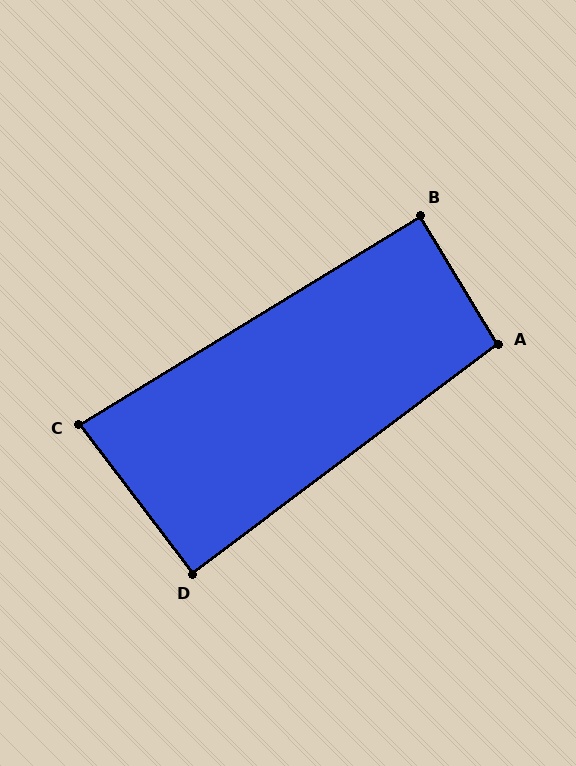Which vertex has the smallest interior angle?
C, at approximately 84 degrees.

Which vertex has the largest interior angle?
A, at approximately 96 degrees.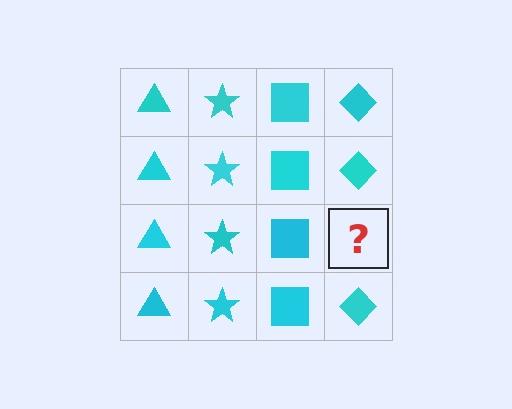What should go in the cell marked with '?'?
The missing cell should contain a cyan diamond.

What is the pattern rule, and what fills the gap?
The rule is that each column has a consistent shape. The gap should be filled with a cyan diamond.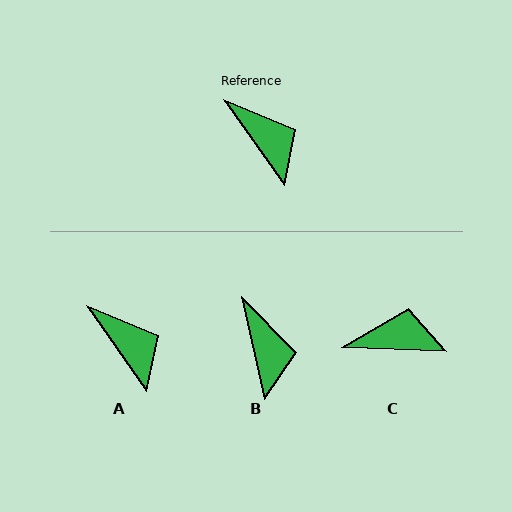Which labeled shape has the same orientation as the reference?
A.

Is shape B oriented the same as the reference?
No, it is off by about 23 degrees.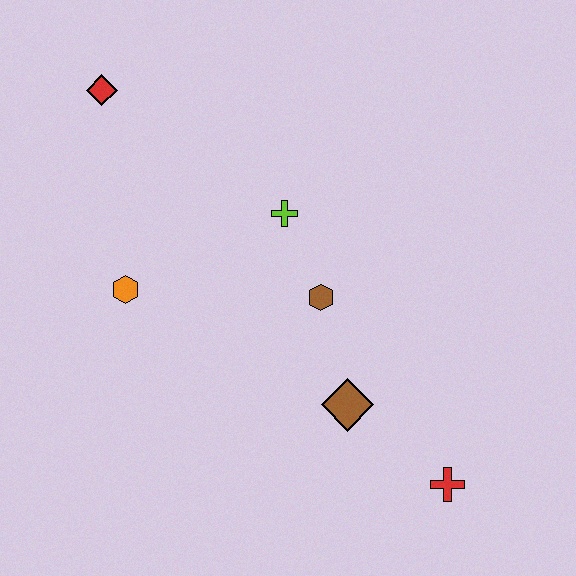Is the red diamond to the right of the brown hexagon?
No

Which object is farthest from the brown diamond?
The red diamond is farthest from the brown diamond.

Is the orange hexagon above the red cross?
Yes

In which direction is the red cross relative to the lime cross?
The red cross is below the lime cross.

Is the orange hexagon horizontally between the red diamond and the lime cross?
Yes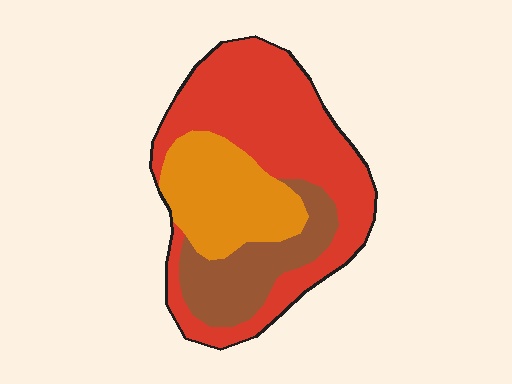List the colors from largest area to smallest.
From largest to smallest: red, orange, brown.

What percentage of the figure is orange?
Orange takes up about one quarter (1/4) of the figure.